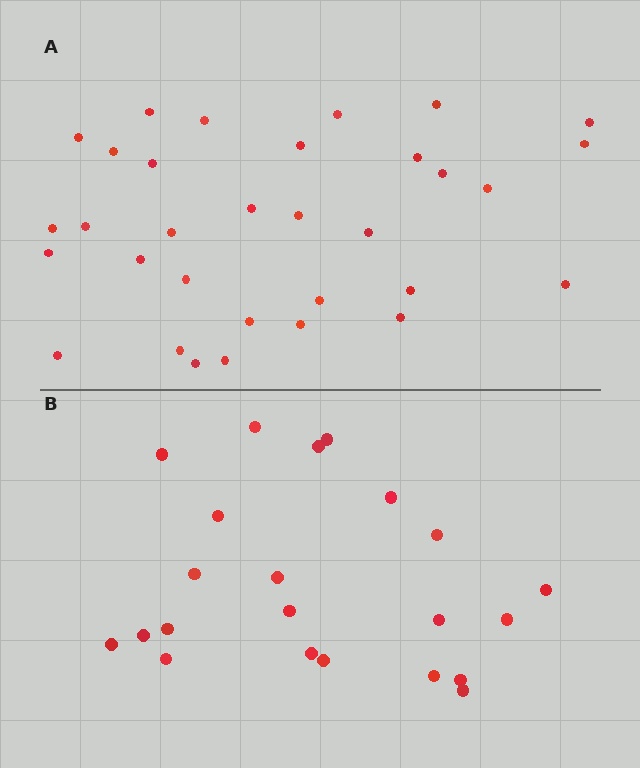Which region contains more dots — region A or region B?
Region A (the top region) has more dots.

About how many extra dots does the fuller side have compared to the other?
Region A has roughly 10 or so more dots than region B.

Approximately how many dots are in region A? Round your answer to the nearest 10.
About 30 dots. (The exact count is 32, which rounds to 30.)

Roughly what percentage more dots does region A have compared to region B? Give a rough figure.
About 45% more.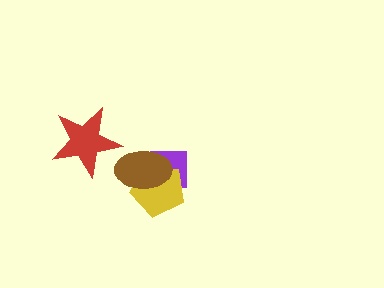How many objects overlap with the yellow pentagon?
2 objects overlap with the yellow pentagon.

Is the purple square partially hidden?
Yes, it is partially covered by another shape.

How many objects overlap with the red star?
0 objects overlap with the red star.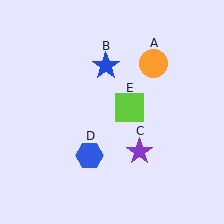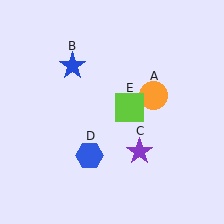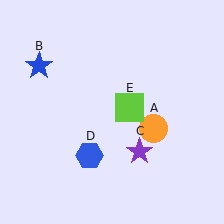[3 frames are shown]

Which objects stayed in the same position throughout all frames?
Purple star (object C) and blue hexagon (object D) and lime square (object E) remained stationary.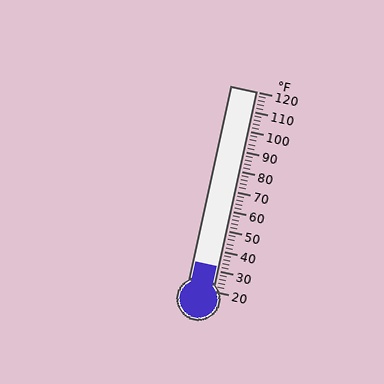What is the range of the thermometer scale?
The thermometer scale ranges from 20°F to 120°F.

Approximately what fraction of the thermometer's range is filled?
The thermometer is filled to approximately 10% of its range.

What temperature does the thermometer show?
The thermometer shows approximately 32°F.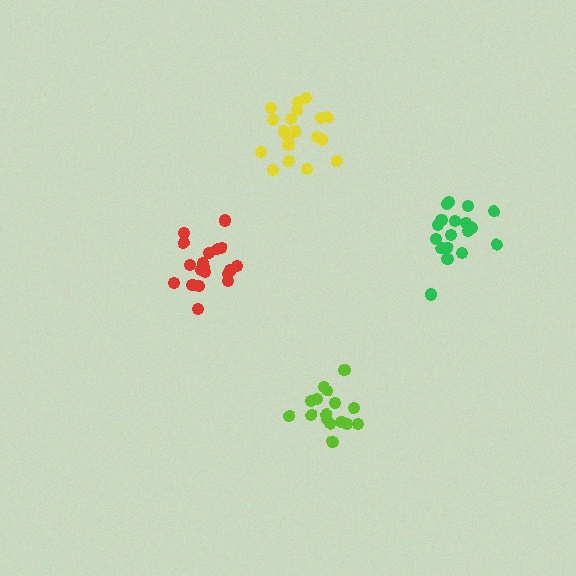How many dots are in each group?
Group 1: 19 dots, Group 2: 16 dots, Group 3: 19 dots, Group 4: 20 dots (74 total).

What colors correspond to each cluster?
The clusters are colored: yellow, lime, red, green.